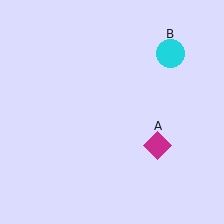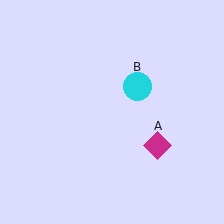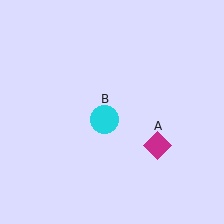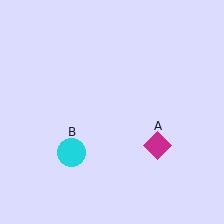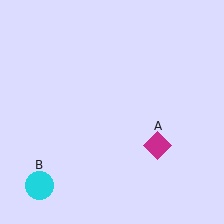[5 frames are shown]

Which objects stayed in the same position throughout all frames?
Magenta diamond (object A) remained stationary.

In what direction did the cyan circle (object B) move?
The cyan circle (object B) moved down and to the left.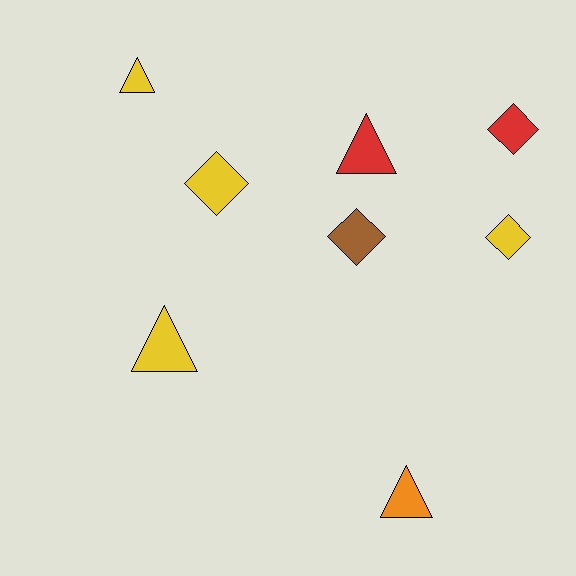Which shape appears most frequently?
Triangle, with 4 objects.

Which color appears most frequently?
Yellow, with 4 objects.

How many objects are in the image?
There are 8 objects.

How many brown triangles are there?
There are no brown triangles.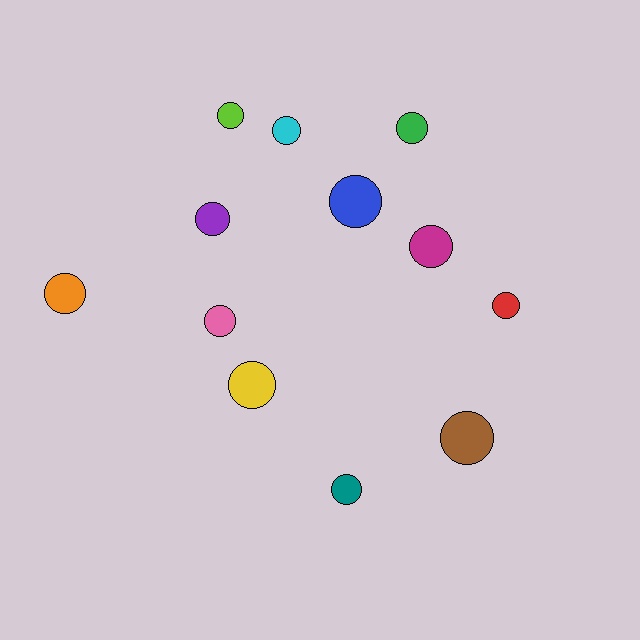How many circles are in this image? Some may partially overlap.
There are 12 circles.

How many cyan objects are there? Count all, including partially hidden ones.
There is 1 cyan object.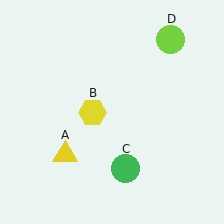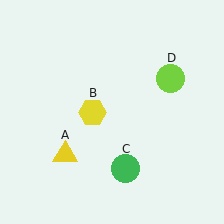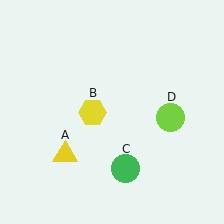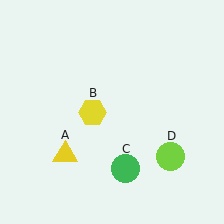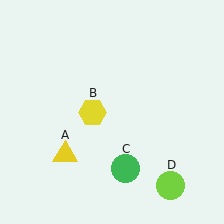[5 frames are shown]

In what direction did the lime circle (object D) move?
The lime circle (object D) moved down.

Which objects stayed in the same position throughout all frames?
Yellow triangle (object A) and yellow hexagon (object B) and green circle (object C) remained stationary.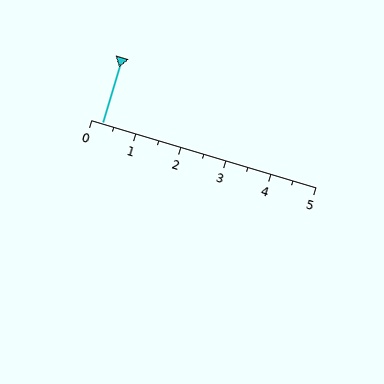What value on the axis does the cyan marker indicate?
The marker indicates approximately 0.2.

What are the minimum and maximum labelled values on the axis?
The axis runs from 0 to 5.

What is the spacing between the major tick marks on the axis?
The major ticks are spaced 1 apart.